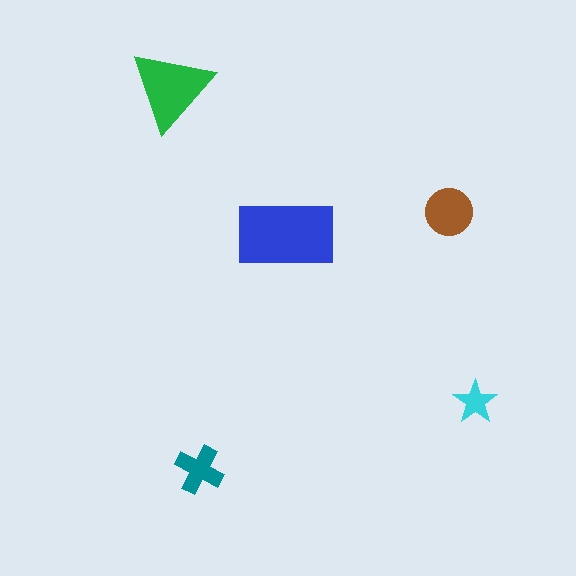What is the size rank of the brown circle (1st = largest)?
3rd.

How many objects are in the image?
There are 5 objects in the image.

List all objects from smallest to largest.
The cyan star, the teal cross, the brown circle, the green triangle, the blue rectangle.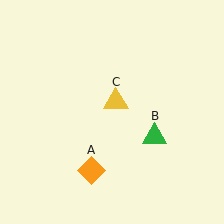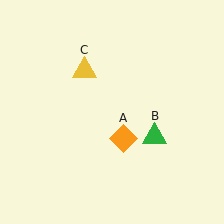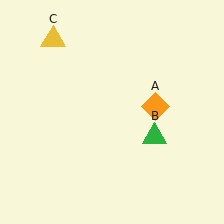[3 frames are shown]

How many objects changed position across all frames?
2 objects changed position: orange diamond (object A), yellow triangle (object C).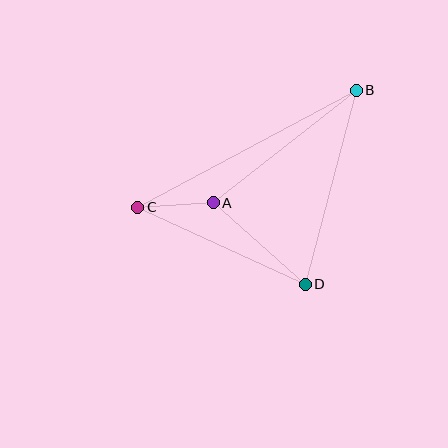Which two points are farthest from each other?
Points B and C are farthest from each other.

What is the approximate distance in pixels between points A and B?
The distance between A and B is approximately 182 pixels.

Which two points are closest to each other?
Points A and C are closest to each other.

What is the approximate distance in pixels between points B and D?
The distance between B and D is approximately 201 pixels.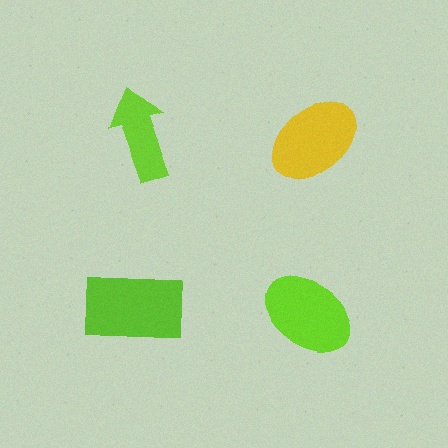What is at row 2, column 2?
A lime ellipse.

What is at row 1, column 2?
A yellow ellipse.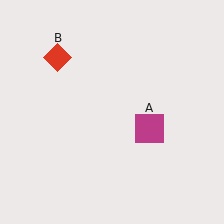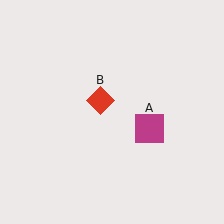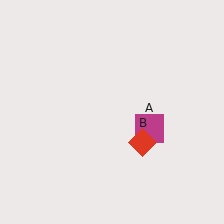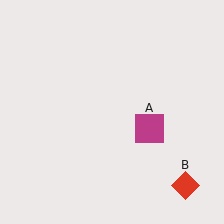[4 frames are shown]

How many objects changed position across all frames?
1 object changed position: red diamond (object B).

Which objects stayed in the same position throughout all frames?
Magenta square (object A) remained stationary.